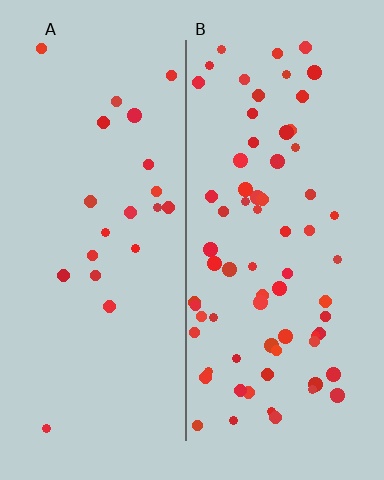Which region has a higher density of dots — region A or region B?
B (the right).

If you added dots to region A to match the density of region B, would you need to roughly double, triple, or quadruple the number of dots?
Approximately triple.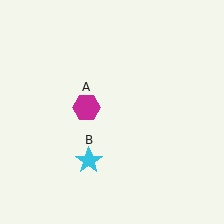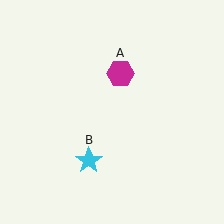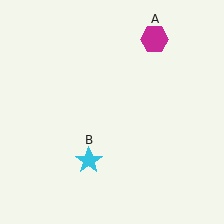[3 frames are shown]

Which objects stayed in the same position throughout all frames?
Cyan star (object B) remained stationary.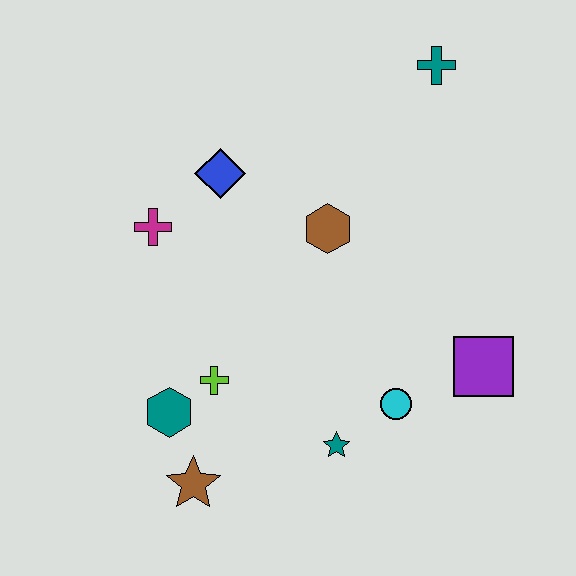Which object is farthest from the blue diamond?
The purple square is farthest from the blue diamond.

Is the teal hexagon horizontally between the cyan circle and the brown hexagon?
No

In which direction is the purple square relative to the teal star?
The purple square is to the right of the teal star.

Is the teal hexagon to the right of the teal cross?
No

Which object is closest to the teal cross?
The brown hexagon is closest to the teal cross.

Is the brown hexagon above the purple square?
Yes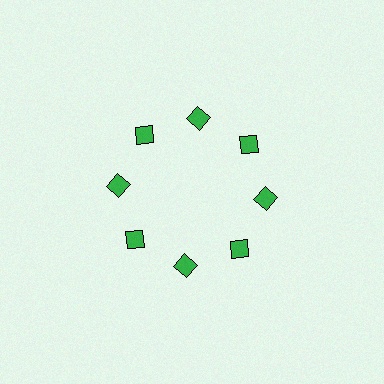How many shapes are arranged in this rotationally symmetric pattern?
There are 8 shapes, arranged in 8 groups of 1.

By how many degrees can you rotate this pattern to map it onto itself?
The pattern maps onto itself every 45 degrees of rotation.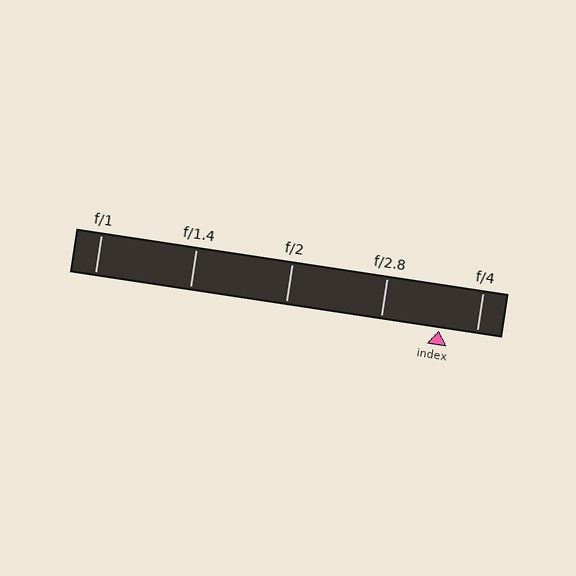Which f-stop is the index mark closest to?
The index mark is closest to f/4.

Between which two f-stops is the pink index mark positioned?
The index mark is between f/2.8 and f/4.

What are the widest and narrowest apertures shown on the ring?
The widest aperture shown is f/1 and the narrowest is f/4.